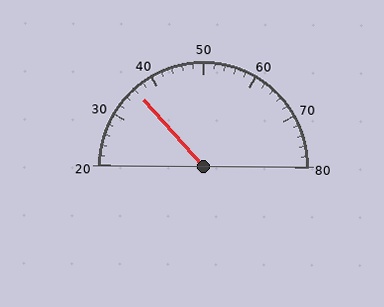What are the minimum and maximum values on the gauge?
The gauge ranges from 20 to 80.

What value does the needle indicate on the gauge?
The needle indicates approximately 36.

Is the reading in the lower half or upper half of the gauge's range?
The reading is in the lower half of the range (20 to 80).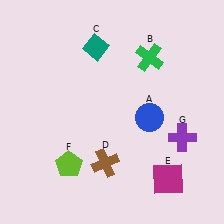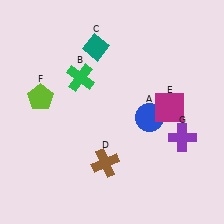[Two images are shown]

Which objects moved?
The objects that moved are: the green cross (B), the magenta square (E), the lime pentagon (F).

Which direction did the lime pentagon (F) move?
The lime pentagon (F) moved up.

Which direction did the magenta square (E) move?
The magenta square (E) moved up.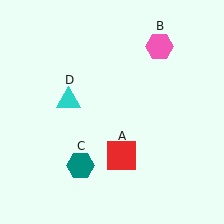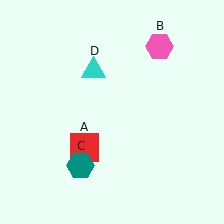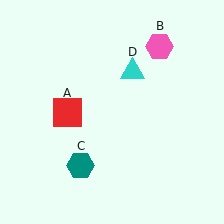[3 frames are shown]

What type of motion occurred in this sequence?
The red square (object A), cyan triangle (object D) rotated clockwise around the center of the scene.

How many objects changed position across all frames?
2 objects changed position: red square (object A), cyan triangle (object D).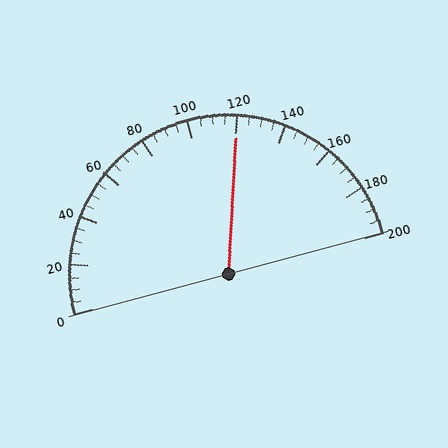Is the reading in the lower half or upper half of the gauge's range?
The reading is in the upper half of the range (0 to 200).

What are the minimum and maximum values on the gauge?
The gauge ranges from 0 to 200.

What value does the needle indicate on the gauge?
The needle indicates approximately 120.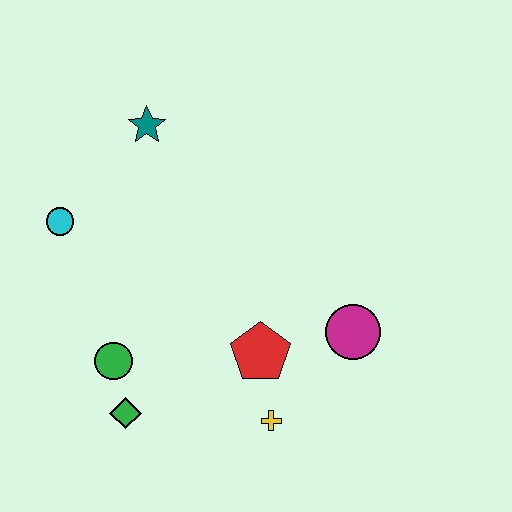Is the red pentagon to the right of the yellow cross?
No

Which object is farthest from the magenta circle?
The cyan circle is farthest from the magenta circle.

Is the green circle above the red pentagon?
No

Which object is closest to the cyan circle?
The teal star is closest to the cyan circle.